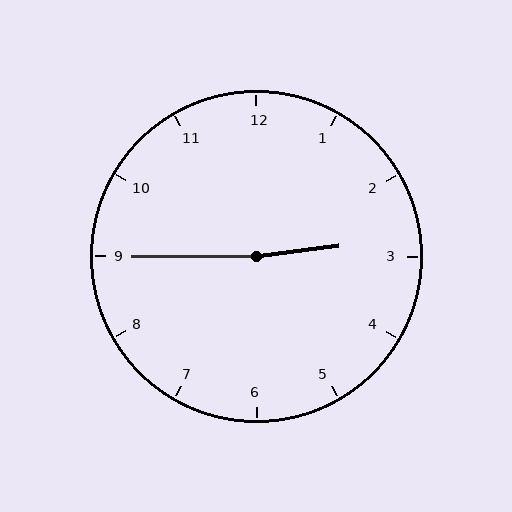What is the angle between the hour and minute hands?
Approximately 172 degrees.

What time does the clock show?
2:45.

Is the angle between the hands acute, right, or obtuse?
It is obtuse.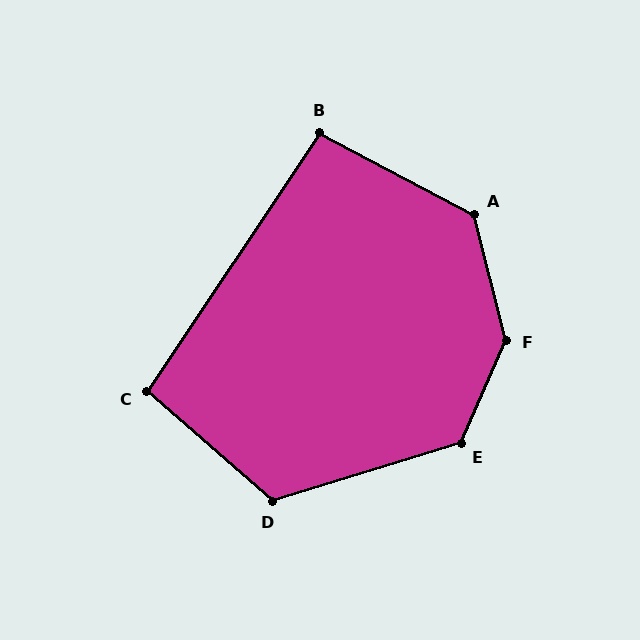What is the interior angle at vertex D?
Approximately 122 degrees (obtuse).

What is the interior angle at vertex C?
Approximately 97 degrees (obtuse).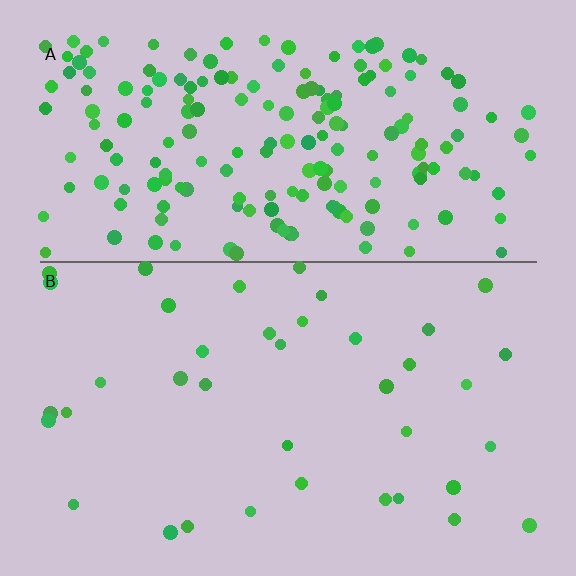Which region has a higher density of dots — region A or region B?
A (the top).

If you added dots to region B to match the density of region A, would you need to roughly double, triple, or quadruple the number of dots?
Approximately quadruple.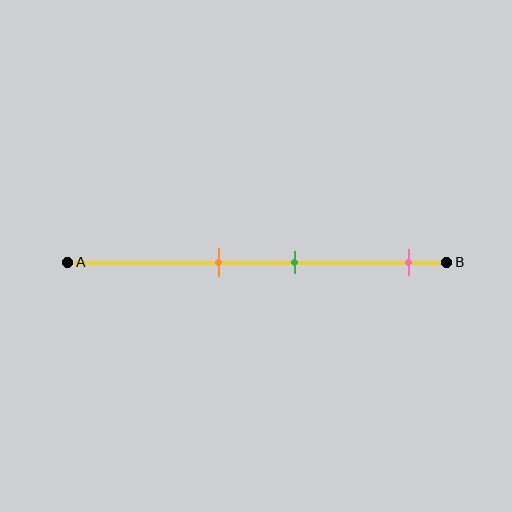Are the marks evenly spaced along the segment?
No, the marks are not evenly spaced.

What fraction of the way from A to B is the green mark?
The green mark is approximately 60% (0.6) of the way from A to B.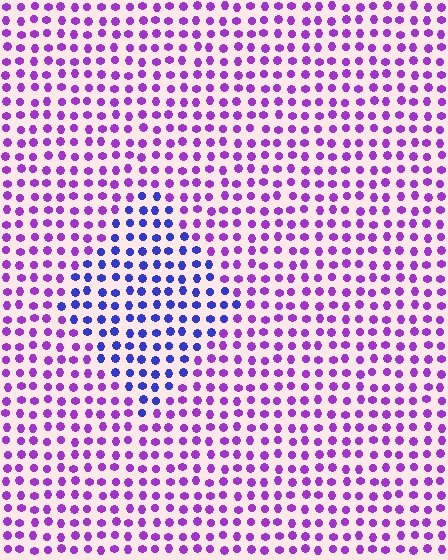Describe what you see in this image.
The image is filled with small purple elements in a uniform arrangement. A diamond-shaped region is visible where the elements are tinted to a slightly different hue, forming a subtle color boundary.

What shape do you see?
I see a diamond.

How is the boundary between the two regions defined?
The boundary is defined purely by a slight shift in hue (about 45 degrees). Spacing, size, and orientation are identical on both sides.